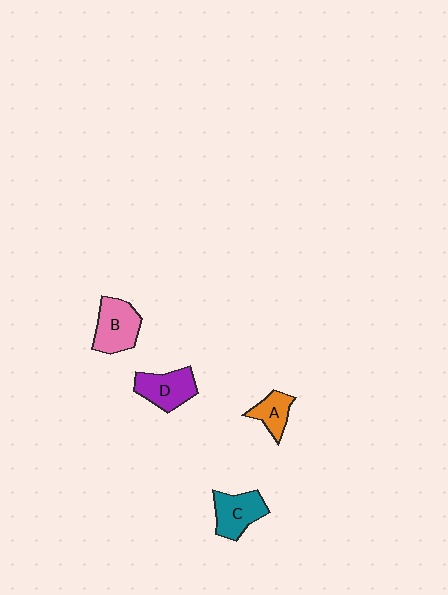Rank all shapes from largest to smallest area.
From largest to smallest: B (pink), D (purple), C (teal), A (orange).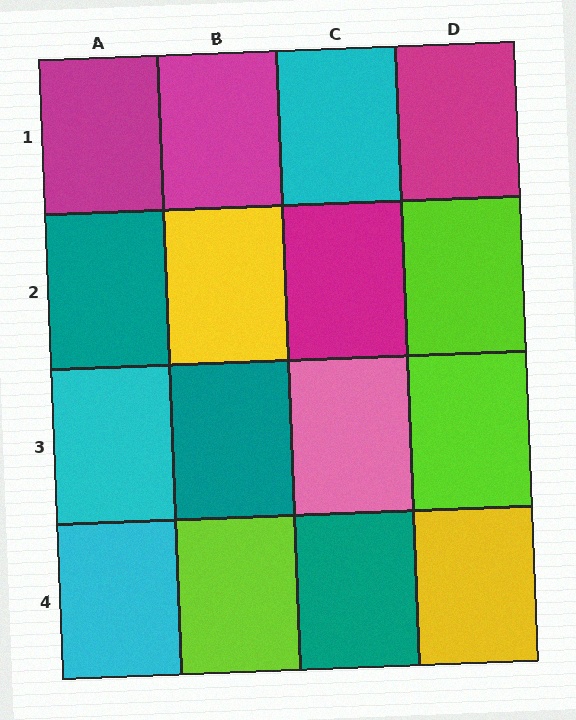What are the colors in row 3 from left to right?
Cyan, teal, pink, lime.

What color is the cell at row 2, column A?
Teal.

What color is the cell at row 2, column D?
Lime.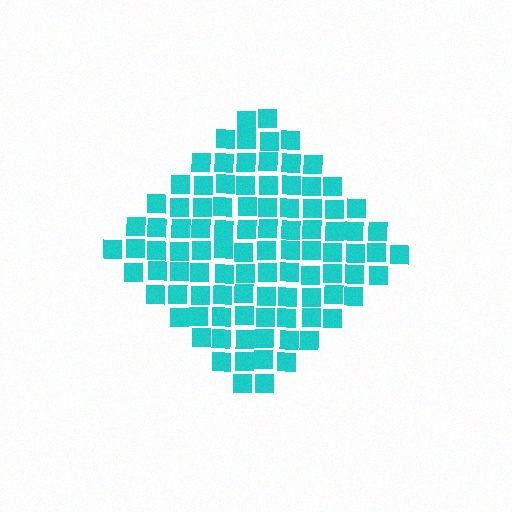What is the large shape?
The large shape is a diamond.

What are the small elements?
The small elements are squares.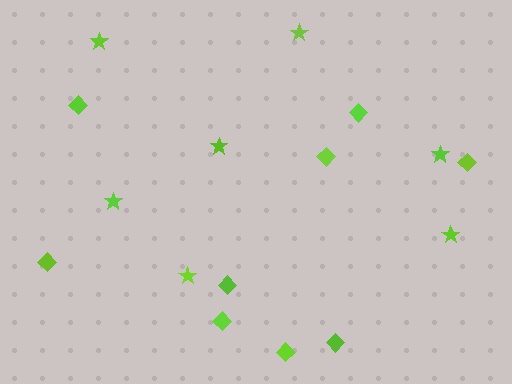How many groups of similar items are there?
There are 2 groups: one group of stars (7) and one group of diamonds (9).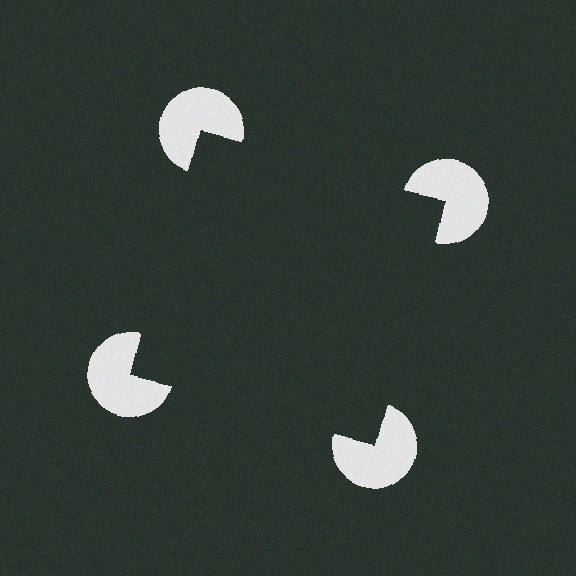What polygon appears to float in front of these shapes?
An illusory square — its edges are inferred from the aligned wedge cuts in the pac-man discs, not physically drawn.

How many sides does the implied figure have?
4 sides.